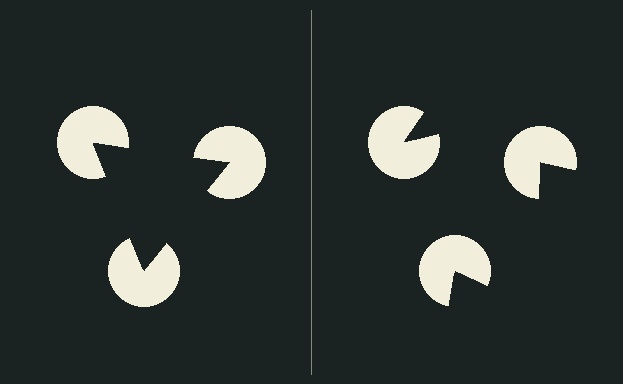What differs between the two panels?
The pac-man discs are positioned identically on both sides; only the wedge orientations differ. On the left they align to a triangle; on the right they are misaligned.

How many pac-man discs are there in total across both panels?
6 — 3 on each side.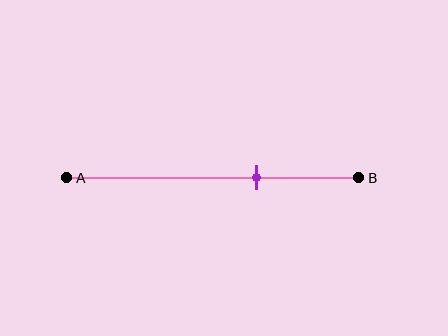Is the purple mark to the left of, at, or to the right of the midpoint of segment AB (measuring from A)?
The purple mark is to the right of the midpoint of segment AB.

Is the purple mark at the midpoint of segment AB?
No, the mark is at about 65% from A, not at the 50% midpoint.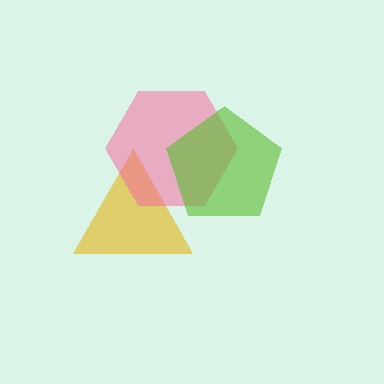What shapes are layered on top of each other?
The layered shapes are: a yellow triangle, a pink hexagon, a lime pentagon.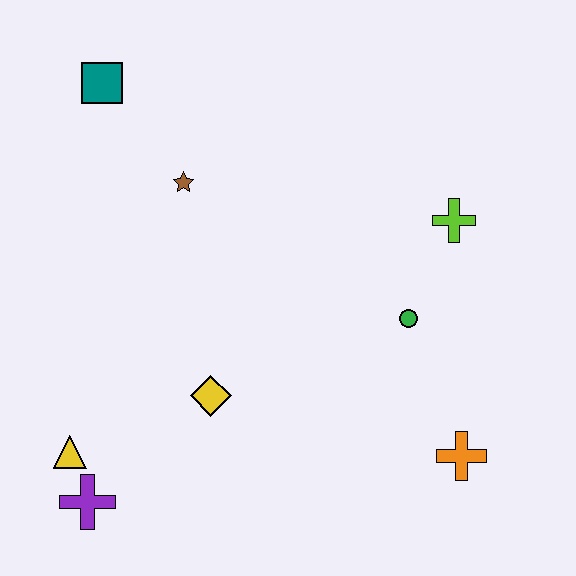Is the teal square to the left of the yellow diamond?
Yes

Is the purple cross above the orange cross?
No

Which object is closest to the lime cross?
The green circle is closest to the lime cross.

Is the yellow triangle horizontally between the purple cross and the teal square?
No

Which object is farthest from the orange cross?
The teal square is farthest from the orange cross.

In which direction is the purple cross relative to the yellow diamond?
The purple cross is to the left of the yellow diamond.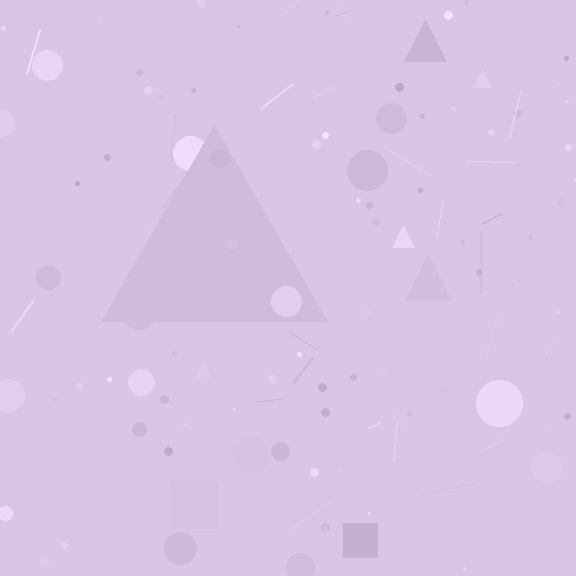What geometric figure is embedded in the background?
A triangle is embedded in the background.